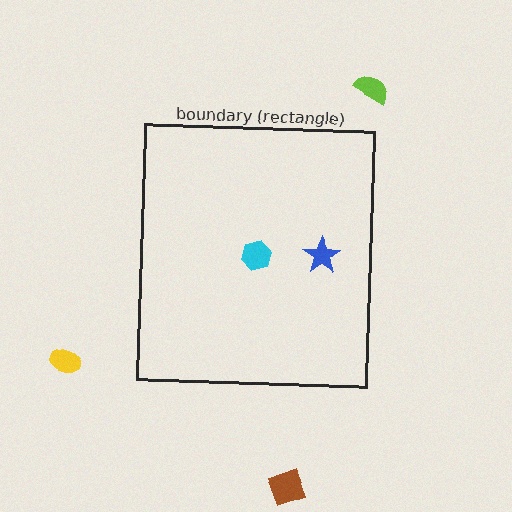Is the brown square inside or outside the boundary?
Outside.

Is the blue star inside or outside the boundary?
Inside.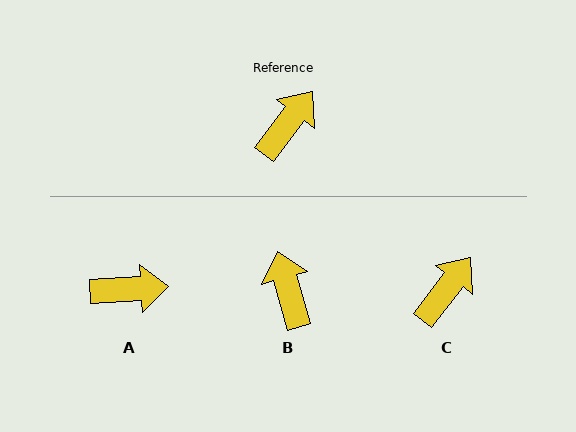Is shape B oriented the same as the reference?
No, it is off by about 54 degrees.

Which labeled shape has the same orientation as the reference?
C.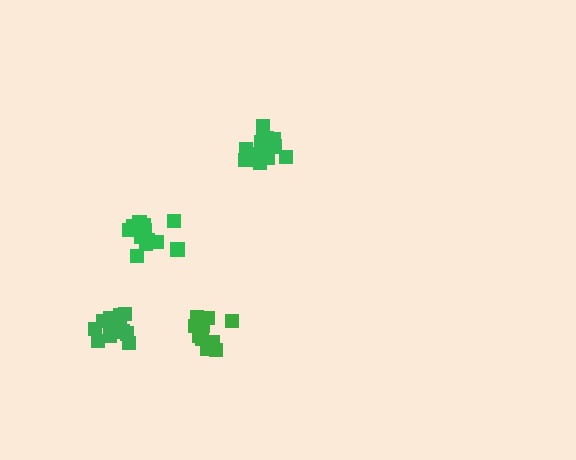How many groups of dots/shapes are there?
There are 4 groups.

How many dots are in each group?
Group 1: 15 dots, Group 2: 12 dots, Group 3: 17 dots, Group 4: 17 dots (61 total).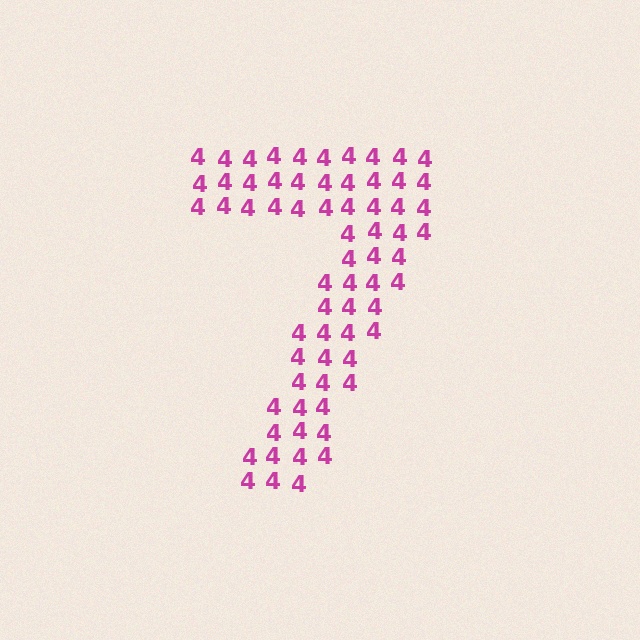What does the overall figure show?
The overall figure shows the digit 7.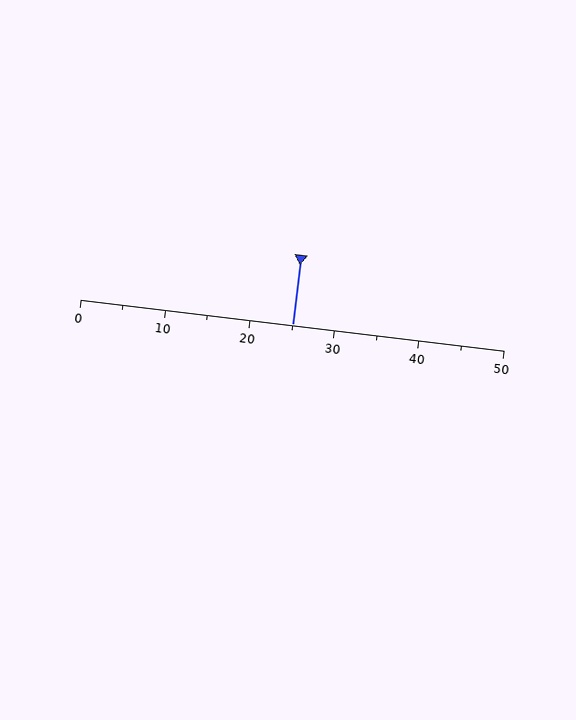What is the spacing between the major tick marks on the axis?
The major ticks are spaced 10 apart.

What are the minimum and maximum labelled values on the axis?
The axis runs from 0 to 50.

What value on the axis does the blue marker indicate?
The marker indicates approximately 25.